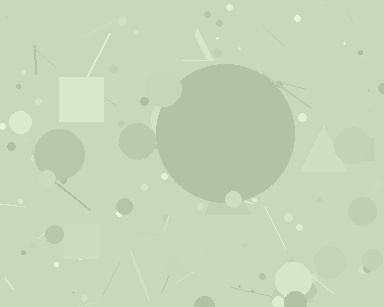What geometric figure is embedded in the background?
A circle is embedded in the background.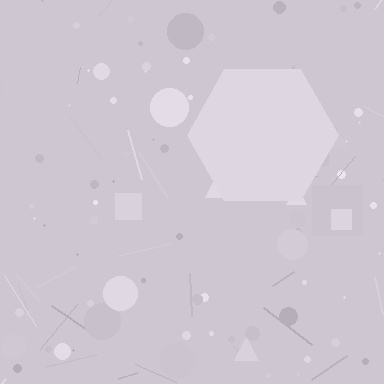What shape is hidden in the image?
A hexagon is hidden in the image.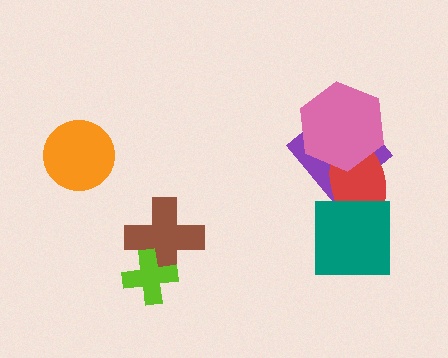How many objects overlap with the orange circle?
0 objects overlap with the orange circle.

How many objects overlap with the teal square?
1 object overlaps with the teal square.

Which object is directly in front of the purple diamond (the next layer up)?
The red ellipse is directly in front of the purple diamond.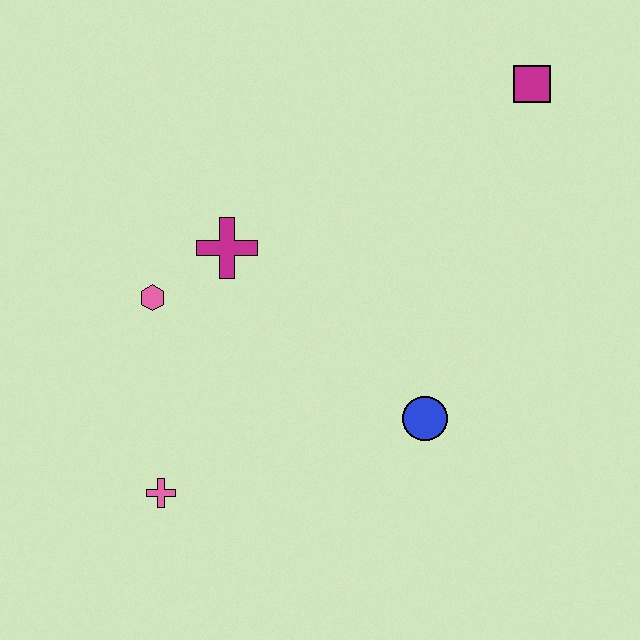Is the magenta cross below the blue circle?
No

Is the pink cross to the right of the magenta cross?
No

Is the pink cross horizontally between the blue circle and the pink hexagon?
Yes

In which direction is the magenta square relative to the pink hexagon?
The magenta square is to the right of the pink hexagon.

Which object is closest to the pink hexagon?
The magenta cross is closest to the pink hexagon.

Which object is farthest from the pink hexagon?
The magenta square is farthest from the pink hexagon.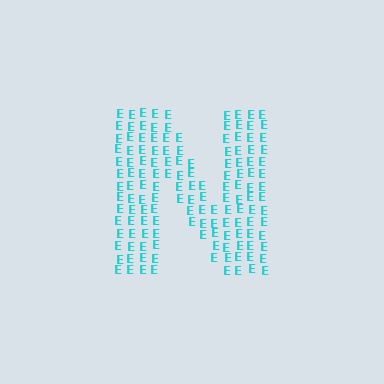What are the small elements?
The small elements are letter E's.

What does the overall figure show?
The overall figure shows the letter N.